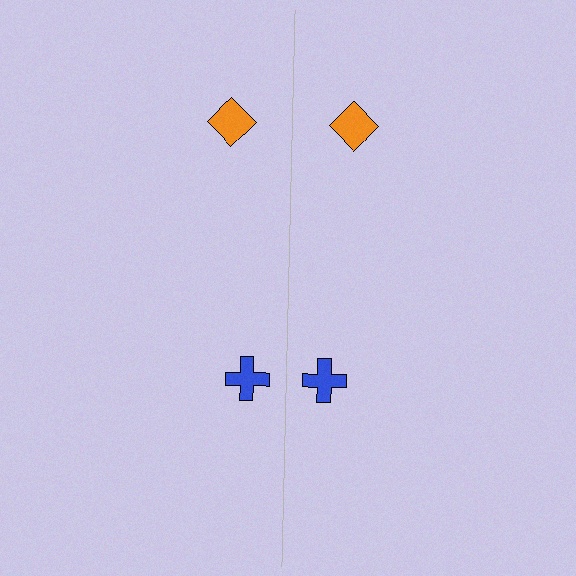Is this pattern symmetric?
Yes, this pattern has bilateral (reflection) symmetry.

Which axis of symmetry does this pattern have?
The pattern has a vertical axis of symmetry running through the center of the image.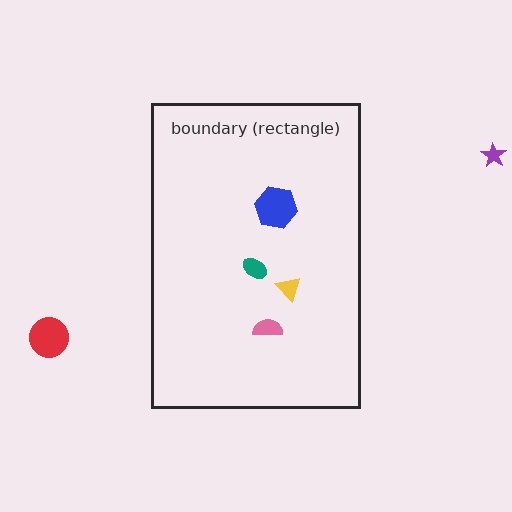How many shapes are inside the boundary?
4 inside, 2 outside.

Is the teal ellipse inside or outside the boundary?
Inside.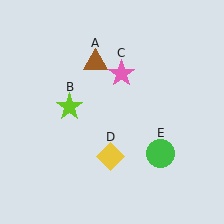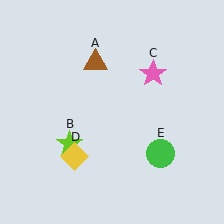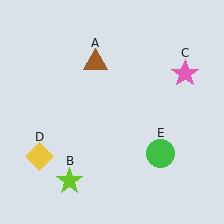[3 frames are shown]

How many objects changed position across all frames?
3 objects changed position: lime star (object B), pink star (object C), yellow diamond (object D).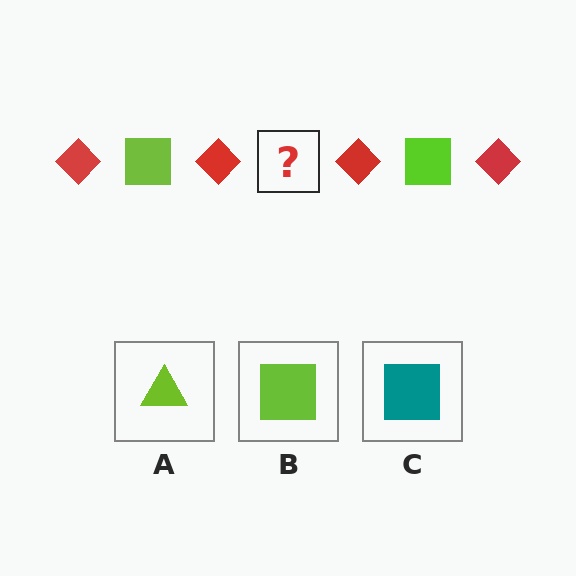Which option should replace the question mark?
Option B.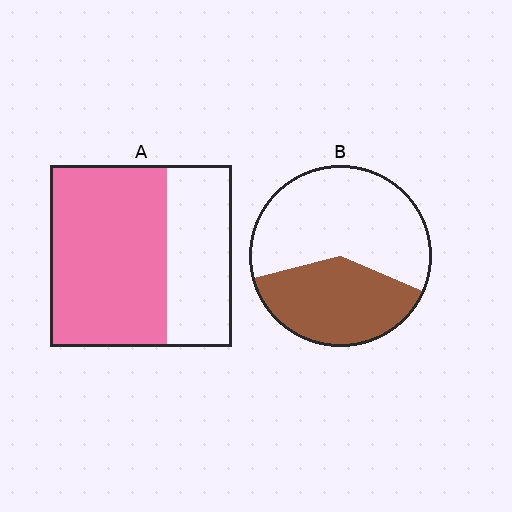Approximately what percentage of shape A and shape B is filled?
A is approximately 65% and B is approximately 40%.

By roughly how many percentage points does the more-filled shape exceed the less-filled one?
By roughly 25 percentage points (A over B).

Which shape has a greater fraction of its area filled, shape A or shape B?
Shape A.